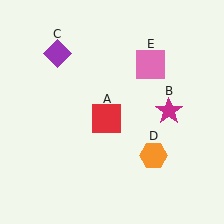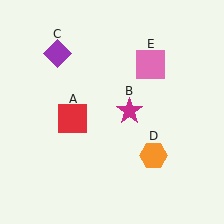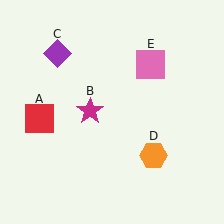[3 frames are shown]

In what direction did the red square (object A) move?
The red square (object A) moved left.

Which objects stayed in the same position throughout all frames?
Purple diamond (object C) and orange hexagon (object D) and pink square (object E) remained stationary.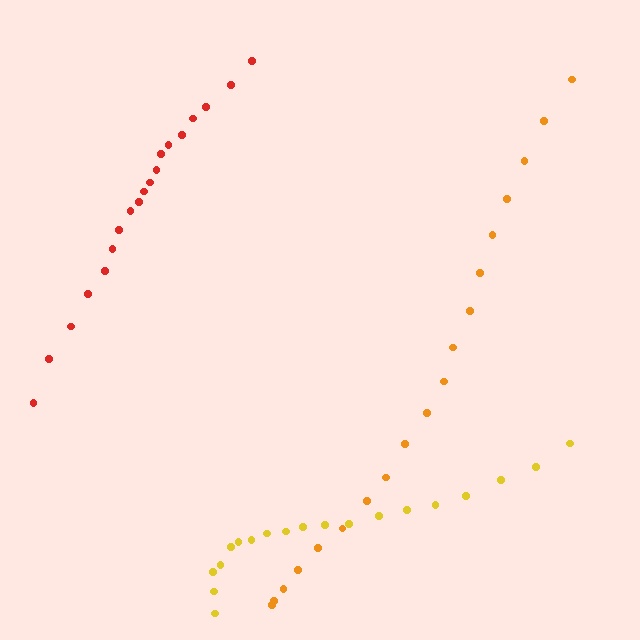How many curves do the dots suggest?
There are 3 distinct paths.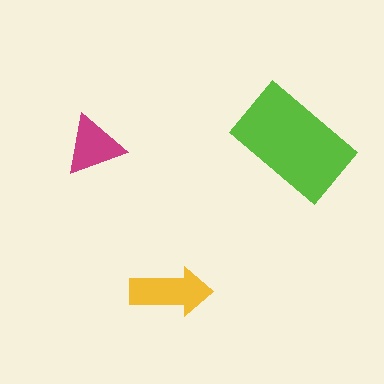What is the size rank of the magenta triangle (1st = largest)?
3rd.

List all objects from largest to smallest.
The lime rectangle, the yellow arrow, the magenta triangle.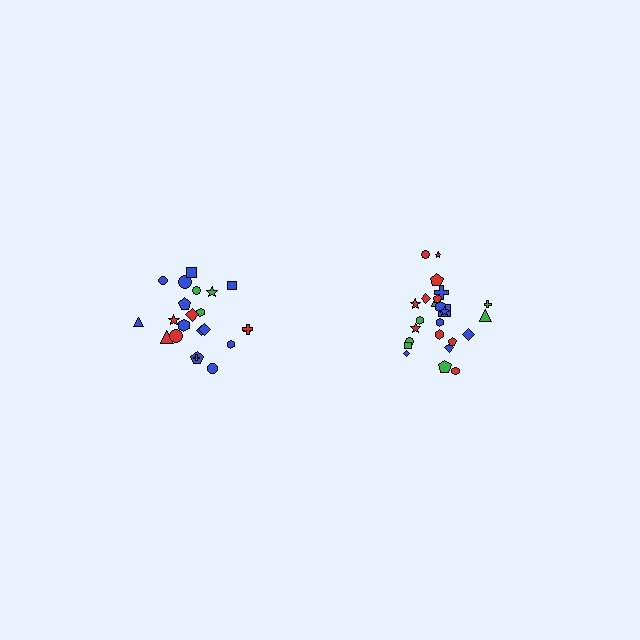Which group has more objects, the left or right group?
The right group.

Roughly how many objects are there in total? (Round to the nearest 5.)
Roughly 45 objects in total.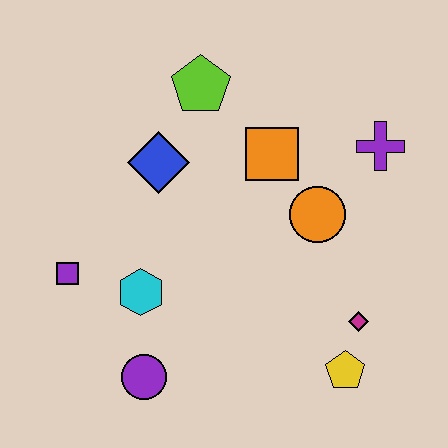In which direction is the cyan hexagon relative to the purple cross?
The cyan hexagon is to the left of the purple cross.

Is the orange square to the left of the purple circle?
No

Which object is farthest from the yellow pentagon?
The lime pentagon is farthest from the yellow pentagon.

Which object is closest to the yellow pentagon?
The magenta diamond is closest to the yellow pentagon.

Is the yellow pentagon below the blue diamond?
Yes